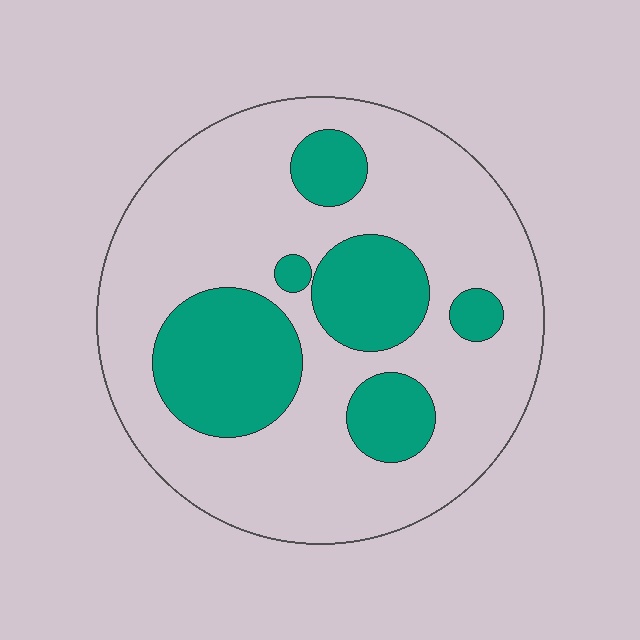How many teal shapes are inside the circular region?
6.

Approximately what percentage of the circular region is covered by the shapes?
Approximately 30%.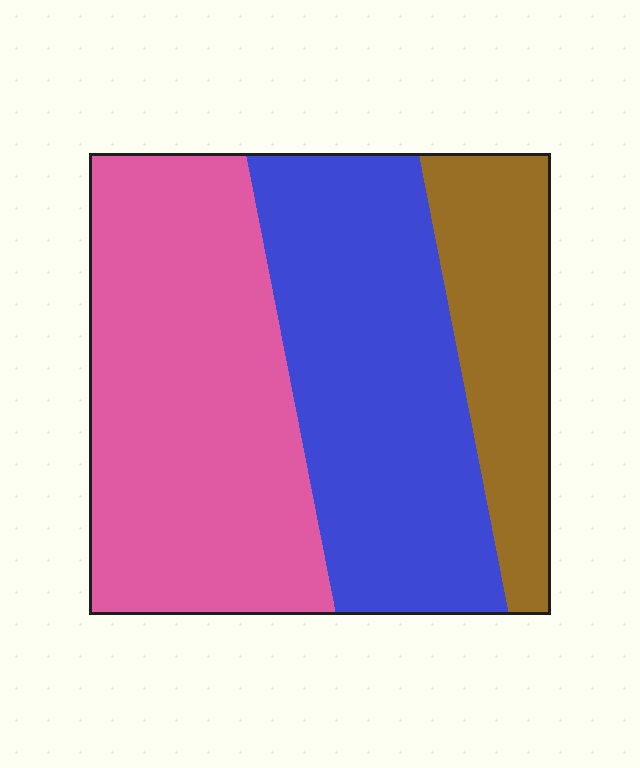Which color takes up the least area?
Brown, at roughly 20%.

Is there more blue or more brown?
Blue.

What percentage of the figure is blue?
Blue takes up about three eighths (3/8) of the figure.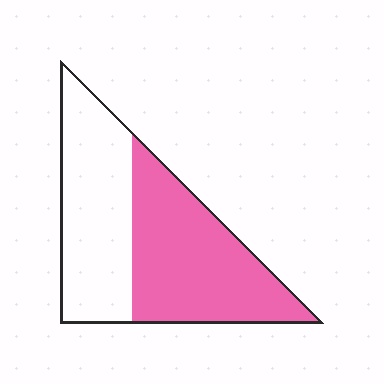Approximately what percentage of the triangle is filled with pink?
Approximately 55%.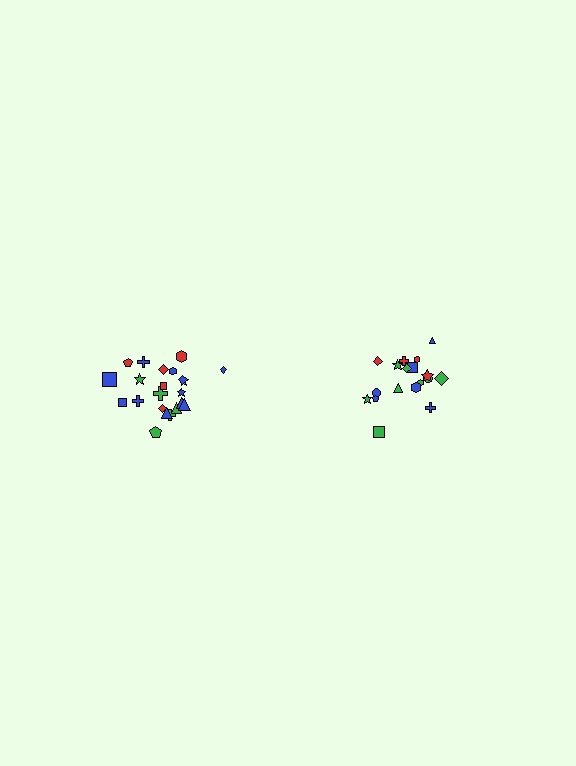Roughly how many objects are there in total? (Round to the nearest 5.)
Roughly 40 objects in total.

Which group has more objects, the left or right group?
The left group.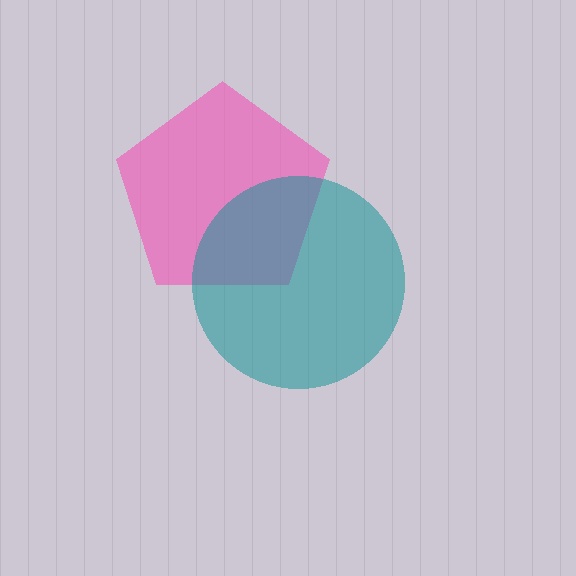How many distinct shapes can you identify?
There are 2 distinct shapes: a pink pentagon, a teal circle.